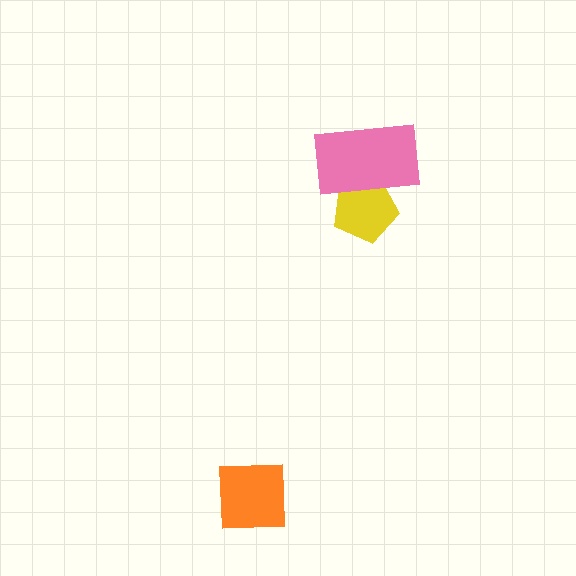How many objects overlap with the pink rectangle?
1 object overlaps with the pink rectangle.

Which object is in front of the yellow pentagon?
The pink rectangle is in front of the yellow pentagon.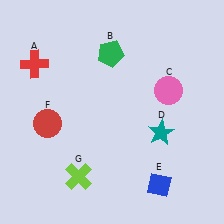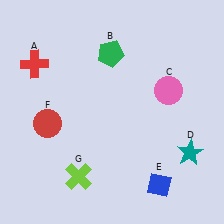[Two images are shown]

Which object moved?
The teal star (D) moved right.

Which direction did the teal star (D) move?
The teal star (D) moved right.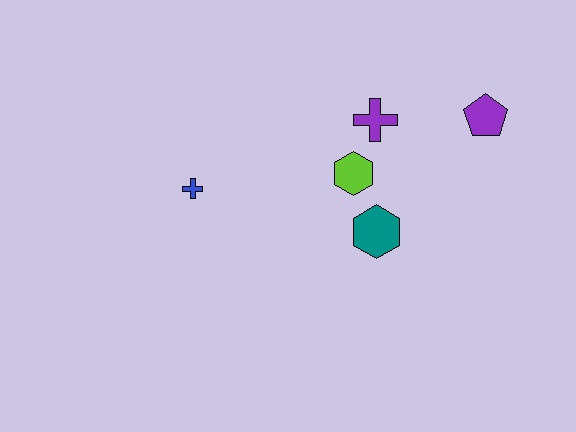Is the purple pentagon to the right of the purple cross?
Yes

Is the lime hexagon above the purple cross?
No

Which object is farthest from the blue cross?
The purple pentagon is farthest from the blue cross.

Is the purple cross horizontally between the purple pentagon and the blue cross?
Yes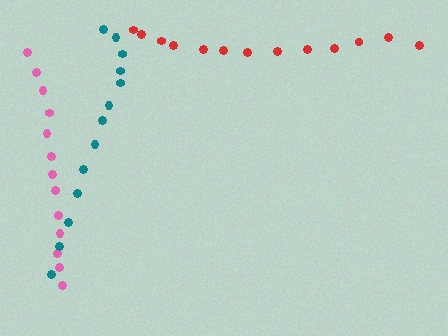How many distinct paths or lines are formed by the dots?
There are 3 distinct paths.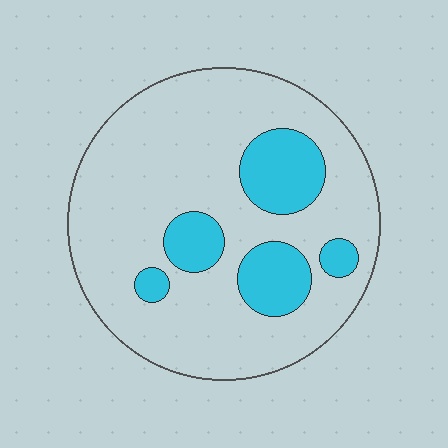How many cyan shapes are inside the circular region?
5.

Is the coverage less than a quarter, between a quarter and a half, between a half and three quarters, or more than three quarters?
Less than a quarter.